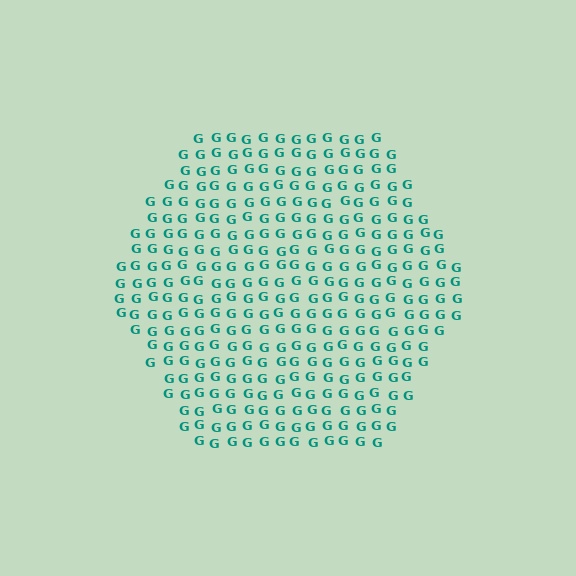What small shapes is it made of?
It is made of small letter G's.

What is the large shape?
The large shape is a hexagon.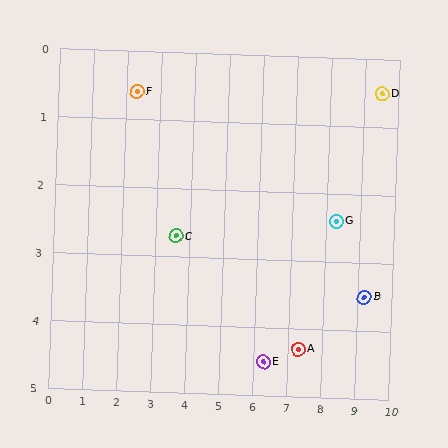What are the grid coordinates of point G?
Point G is at approximately (8.3, 2.4).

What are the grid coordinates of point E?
Point E is at approximately (6.3, 4.5).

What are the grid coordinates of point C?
Point C is at approximately (3.6, 2.7).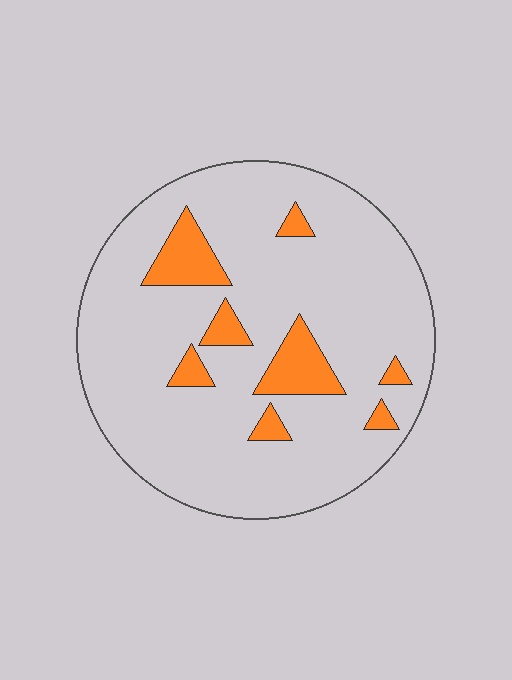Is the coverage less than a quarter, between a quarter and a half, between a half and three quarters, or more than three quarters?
Less than a quarter.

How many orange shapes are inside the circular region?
8.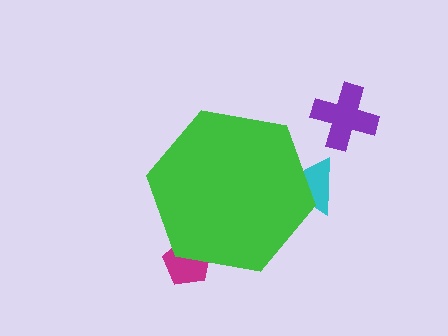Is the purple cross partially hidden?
No, the purple cross is fully visible.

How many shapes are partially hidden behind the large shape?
2 shapes are partially hidden.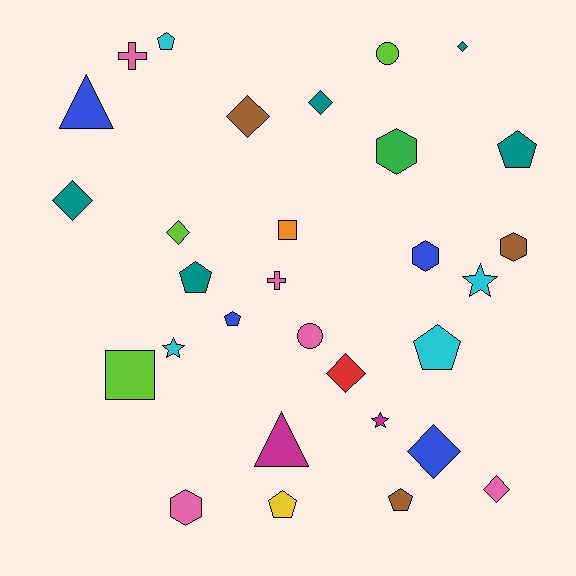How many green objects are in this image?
There is 1 green object.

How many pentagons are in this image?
There are 7 pentagons.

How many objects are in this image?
There are 30 objects.